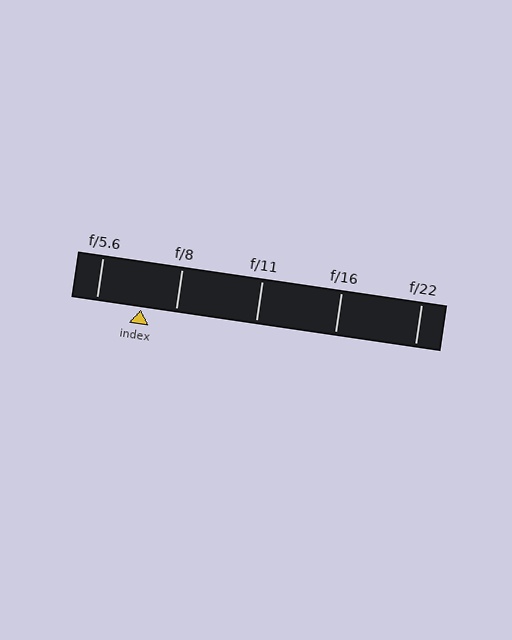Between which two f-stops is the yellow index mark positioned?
The index mark is between f/5.6 and f/8.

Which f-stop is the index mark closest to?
The index mark is closest to f/8.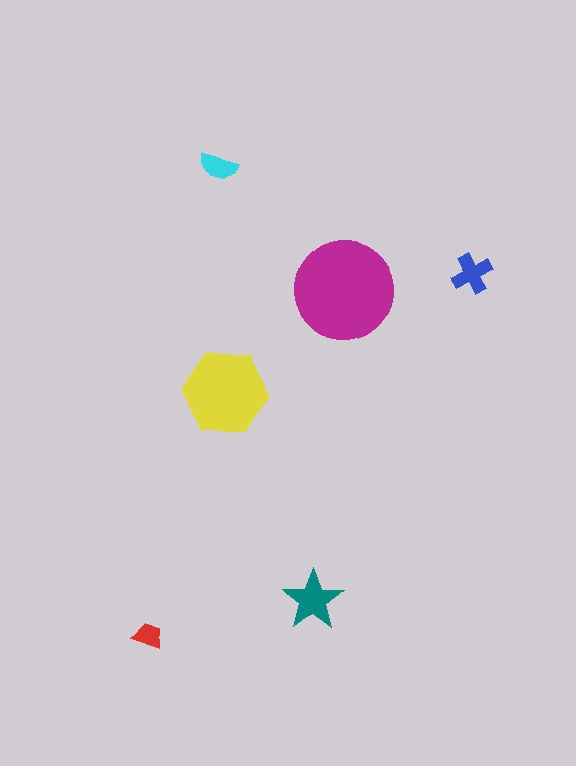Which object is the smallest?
The red trapezoid.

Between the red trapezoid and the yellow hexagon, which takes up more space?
The yellow hexagon.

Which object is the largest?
The magenta circle.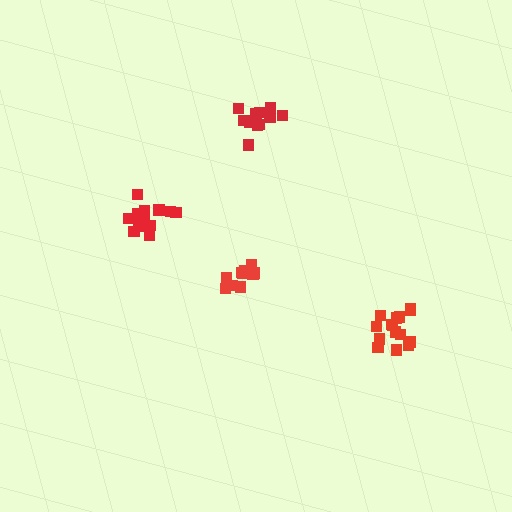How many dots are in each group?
Group 1: 11 dots, Group 2: 14 dots, Group 3: 15 dots, Group 4: 10 dots (50 total).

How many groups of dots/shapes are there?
There are 4 groups.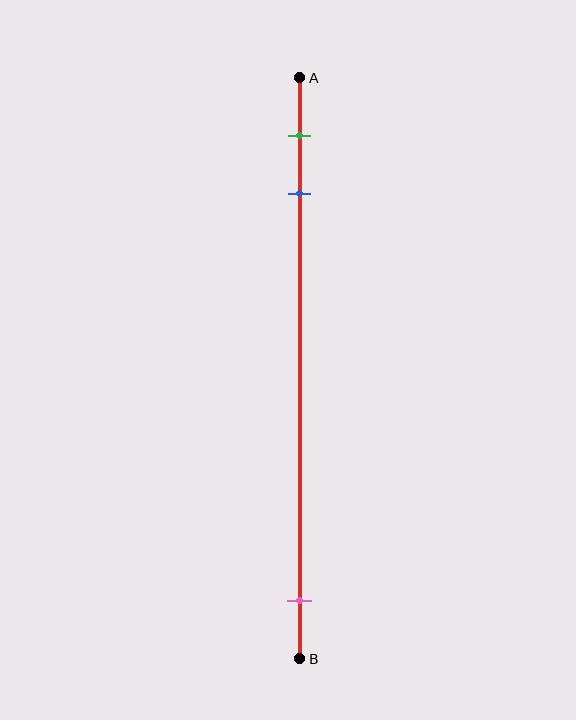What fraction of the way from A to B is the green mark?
The green mark is approximately 10% (0.1) of the way from A to B.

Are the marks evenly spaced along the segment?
No, the marks are not evenly spaced.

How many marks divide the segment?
There are 3 marks dividing the segment.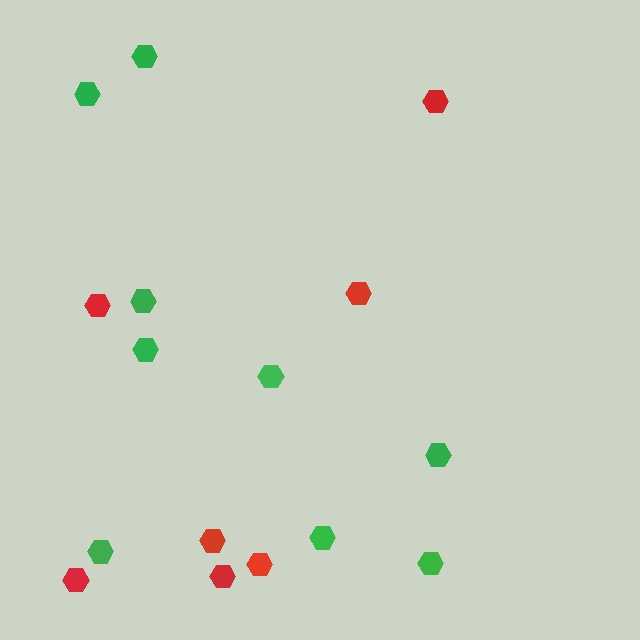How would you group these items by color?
There are 2 groups: one group of red hexagons (7) and one group of green hexagons (9).